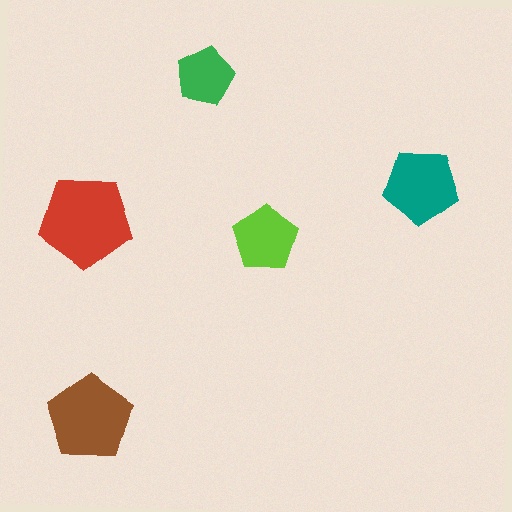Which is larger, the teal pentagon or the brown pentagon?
The brown one.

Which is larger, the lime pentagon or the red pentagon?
The red one.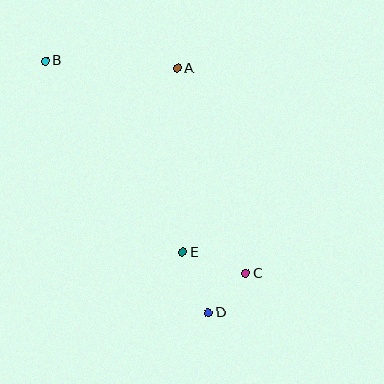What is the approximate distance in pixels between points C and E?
The distance between C and E is approximately 66 pixels.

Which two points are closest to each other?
Points C and D are closest to each other.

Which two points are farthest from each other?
Points B and D are farthest from each other.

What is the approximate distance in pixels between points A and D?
The distance between A and D is approximately 246 pixels.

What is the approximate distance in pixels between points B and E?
The distance between B and E is approximately 236 pixels.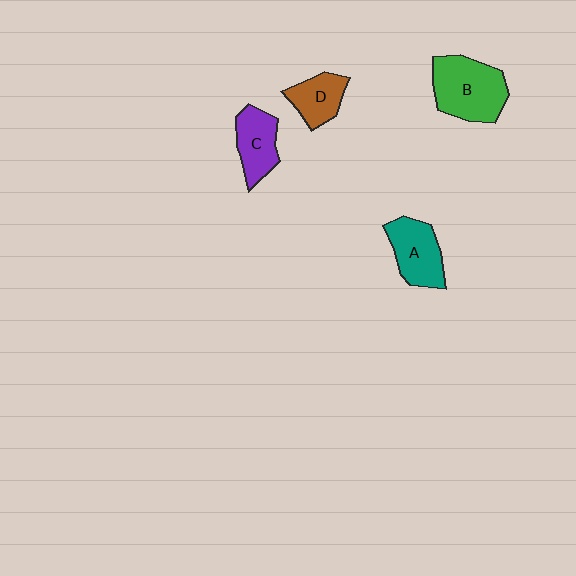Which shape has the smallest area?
Shape D (brown).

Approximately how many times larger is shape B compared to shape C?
Approximately 1.6 times.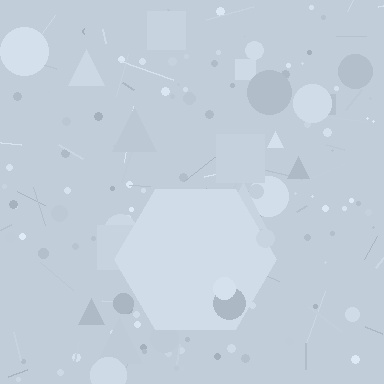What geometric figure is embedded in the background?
A hexagon is embedded in the background.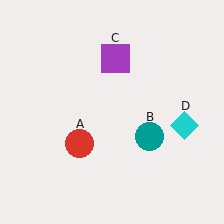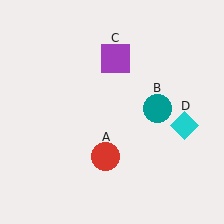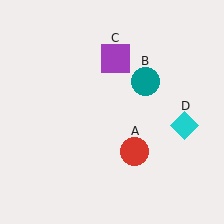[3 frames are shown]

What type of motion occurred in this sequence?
The red circle (object A), teal circle (object B) rotated counterclockwise around the center of the scene.